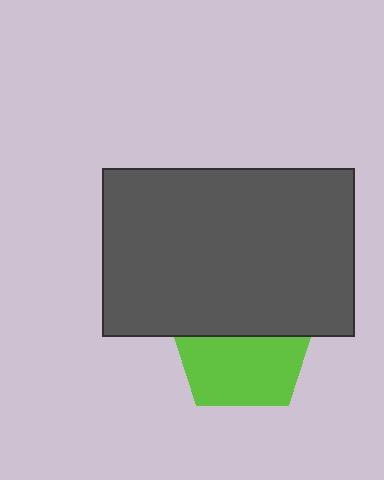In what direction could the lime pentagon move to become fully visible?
The lime pentagon could move down. That would shift it out from behind the dark gray rectangle entirely.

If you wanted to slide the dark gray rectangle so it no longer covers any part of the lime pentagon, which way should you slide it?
Slide it up — that is the most direct way to separate the two shapes.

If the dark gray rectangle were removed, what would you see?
You would see the complete lime pentagon.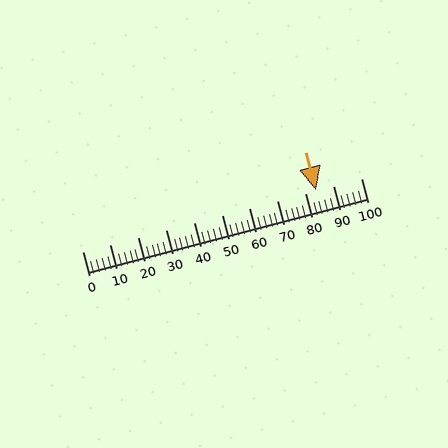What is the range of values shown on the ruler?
The ruler shows values from 0 to 100.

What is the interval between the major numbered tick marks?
The major tick marks are spaced 10 units apart.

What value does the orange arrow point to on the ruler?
The orange arrow points to approximately 84.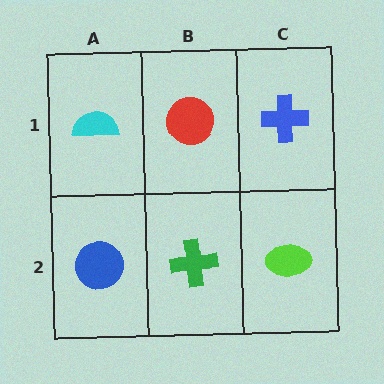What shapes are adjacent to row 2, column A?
A cyan semicircle (row 1, column A), a green cross (row 2, column B).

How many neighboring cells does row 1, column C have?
2.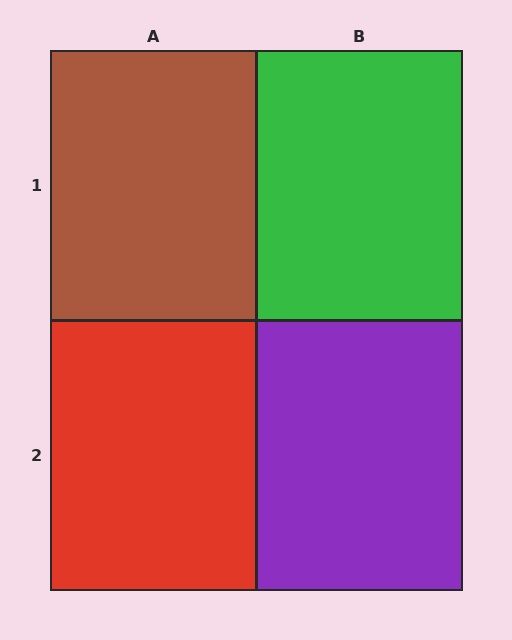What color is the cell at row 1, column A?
Brown.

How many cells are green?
1 cell is green.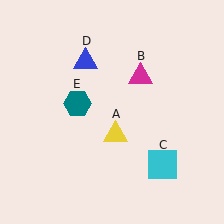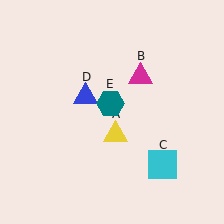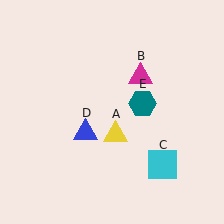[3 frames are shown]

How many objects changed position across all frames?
2 objects changed position: blue triangle (object D), teal hexagon (object E).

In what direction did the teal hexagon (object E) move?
The teal hexagon (object E) moved right.